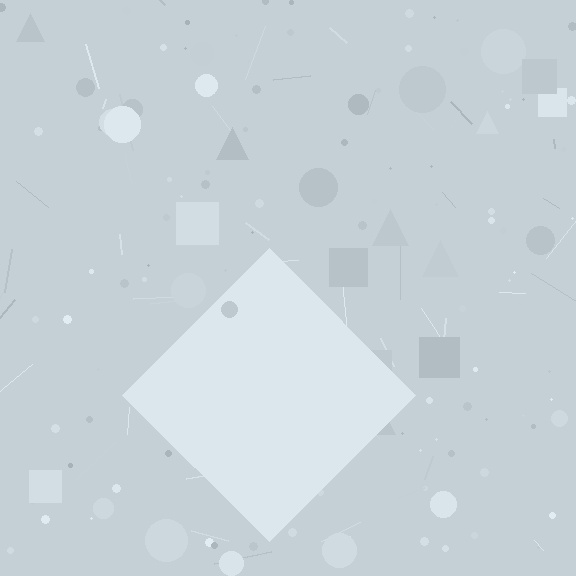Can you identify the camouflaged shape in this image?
The camouflaged shape is a diamond.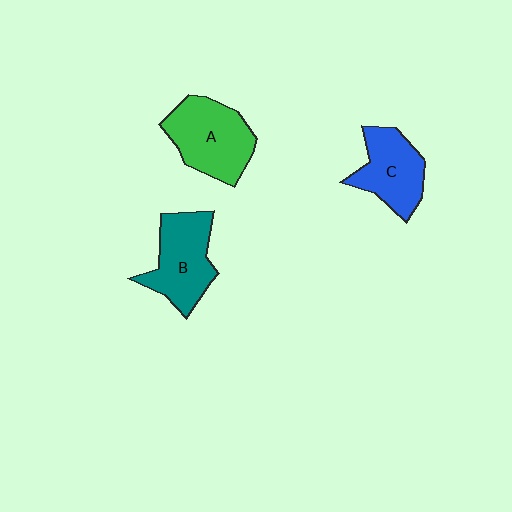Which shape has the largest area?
Shape A (green).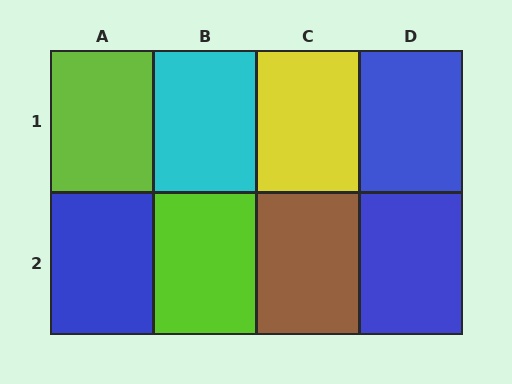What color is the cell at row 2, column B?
Lime.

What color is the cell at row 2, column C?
Brown.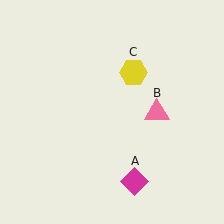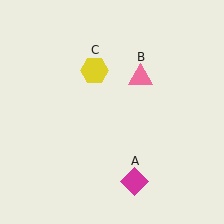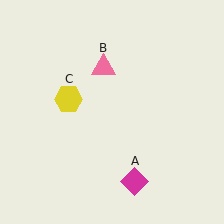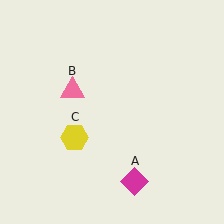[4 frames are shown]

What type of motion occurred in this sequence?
The pink triangle (object B), yellow hexagon (object C) rotated counterclockwise around the center of the scene.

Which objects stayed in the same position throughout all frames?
Magenta diamond (object A) remained stationary.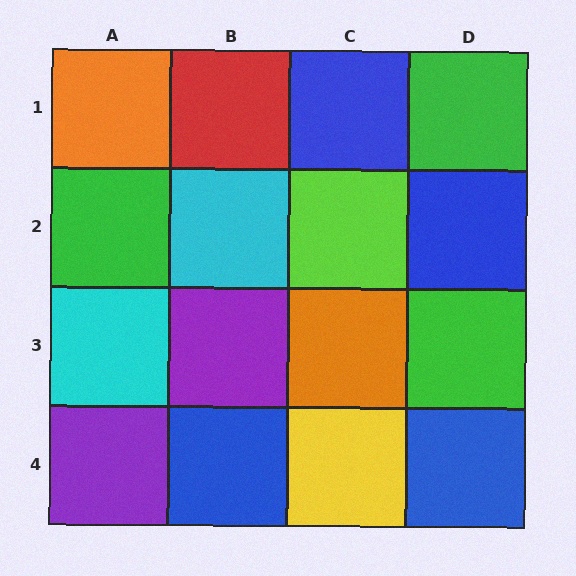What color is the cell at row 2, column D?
Blue.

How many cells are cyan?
2 cells are cyan.